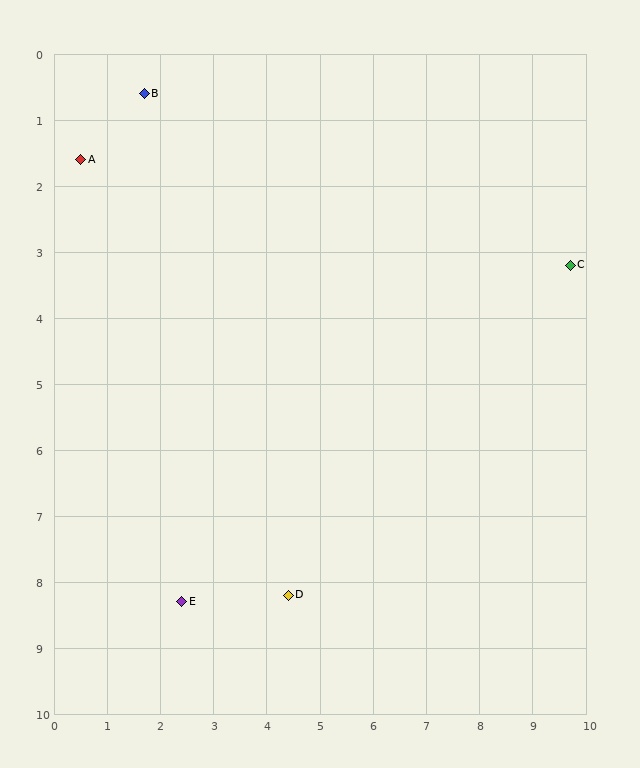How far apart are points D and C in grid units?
Points D and C are about 7.3 grid units apart.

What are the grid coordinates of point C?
Point C is at approximately (9.7, 3.2).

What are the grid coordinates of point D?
Point D is at approximately (4.4, 8.2).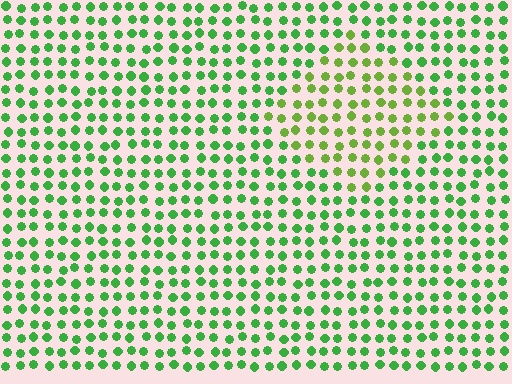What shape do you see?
I see a diamond.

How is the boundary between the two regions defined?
The boundary is defined purely by a slight shift in hue (about 30 degrees). Spacing, size, and orientation are identical on both sides.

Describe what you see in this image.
The image is filled with small green elements in a uniform arrangement. A diamond-shaped region is visible where the elements are tinted to a slightly different hue, forming a subtle color boundary.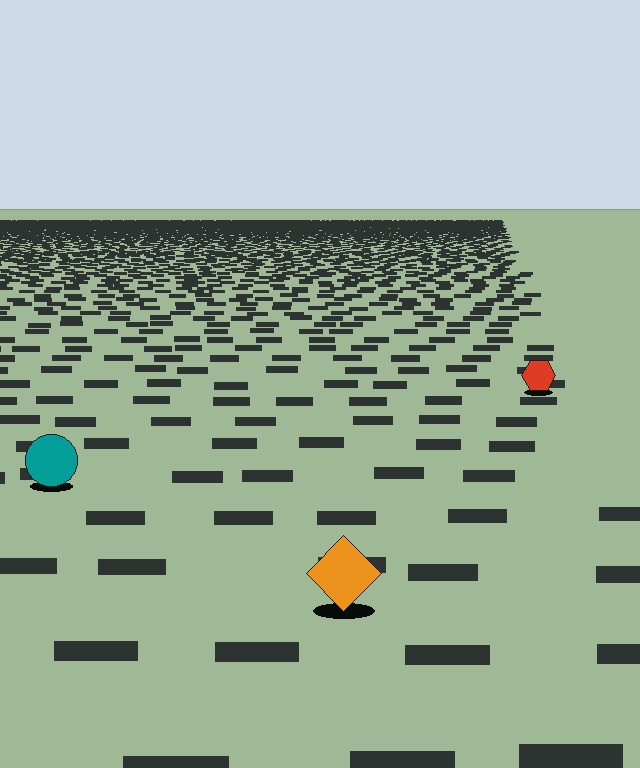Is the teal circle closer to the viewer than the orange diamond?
No. The orange diamond is closer — you can tell from the texture gradient: the ground texture is coarser near it.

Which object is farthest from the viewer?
The red hexagon is farthest from the viewer. It appears smaller and the ground texture around it is denser.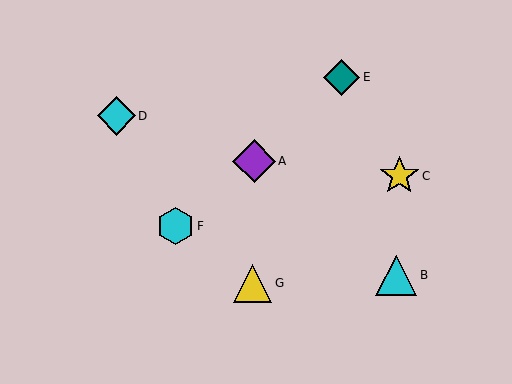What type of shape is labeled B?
Shape B is a cyan triangle.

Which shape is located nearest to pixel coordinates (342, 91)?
The teal diamond (labeled E) at (341, 77) is nearest to that location.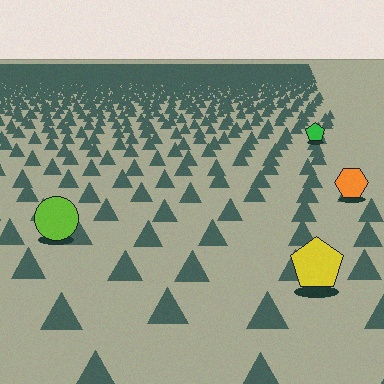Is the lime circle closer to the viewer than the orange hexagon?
Yes. The lime circle is closer — you can tell from the texture gradient: the ground texture is coarser near it.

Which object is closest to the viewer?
The yellow pentagon is closest. The texture marks near it are larger and more spread out.